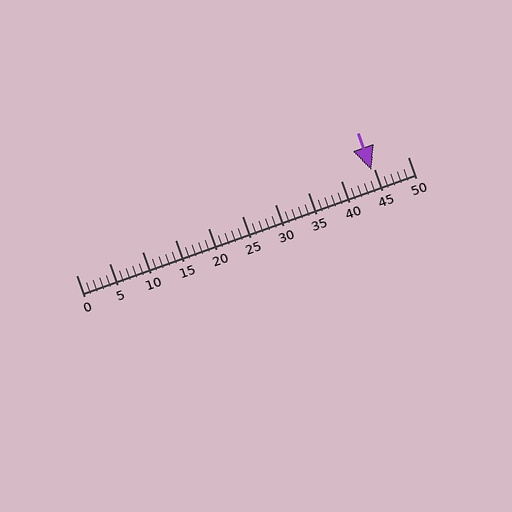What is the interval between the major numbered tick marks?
The major tick marks are spaced 5 units apart.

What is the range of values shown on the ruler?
The ruler shows values from 0 to 50.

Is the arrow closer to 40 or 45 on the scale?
The arrow is closer to 45.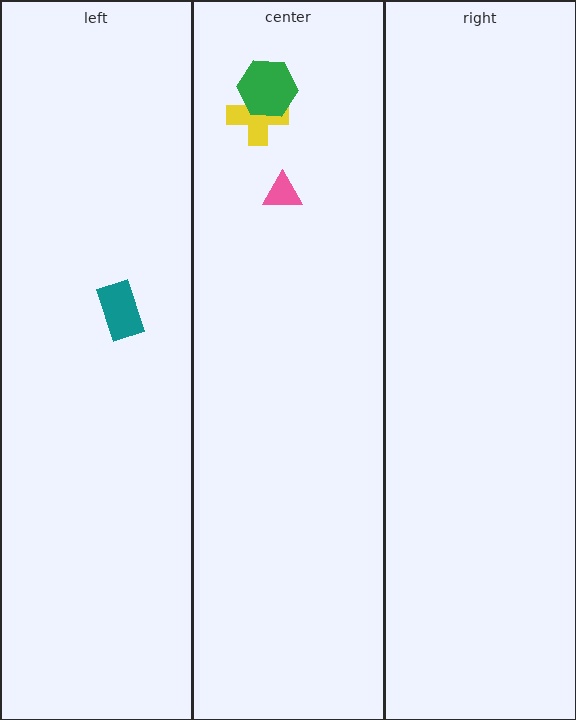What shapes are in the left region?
The teal rectangle.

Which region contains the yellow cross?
The center region.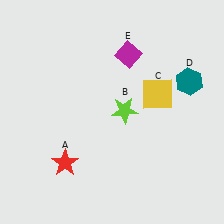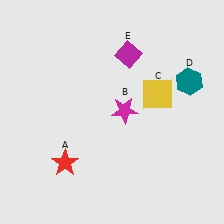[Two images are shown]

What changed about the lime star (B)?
In Image 1, B is lime. In Image 2, it changed to magenta.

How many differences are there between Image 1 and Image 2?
There is 1 difference between the two images.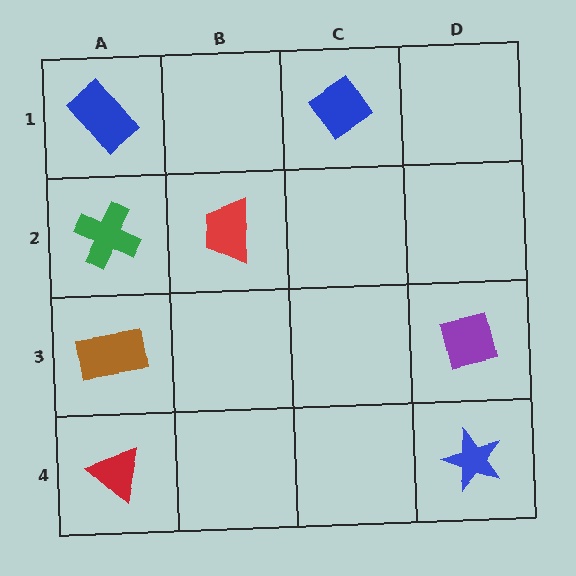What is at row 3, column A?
A brown rectangle.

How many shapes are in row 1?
2 shapes.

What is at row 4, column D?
A blue star.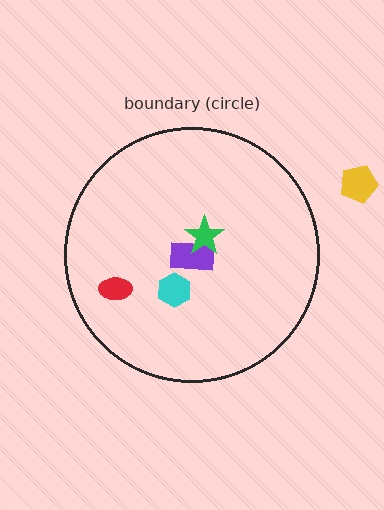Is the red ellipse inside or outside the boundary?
Inside.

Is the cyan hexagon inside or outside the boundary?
Inside.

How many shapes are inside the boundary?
4 inside, 1 outside.